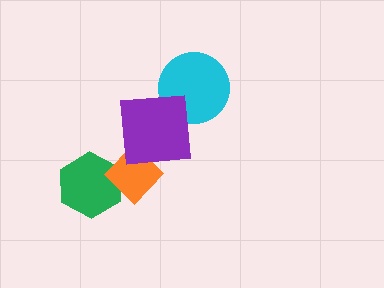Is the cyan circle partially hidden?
Yes, it is partially covered by another shape.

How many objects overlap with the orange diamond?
2 objects overlap with the orange diamond.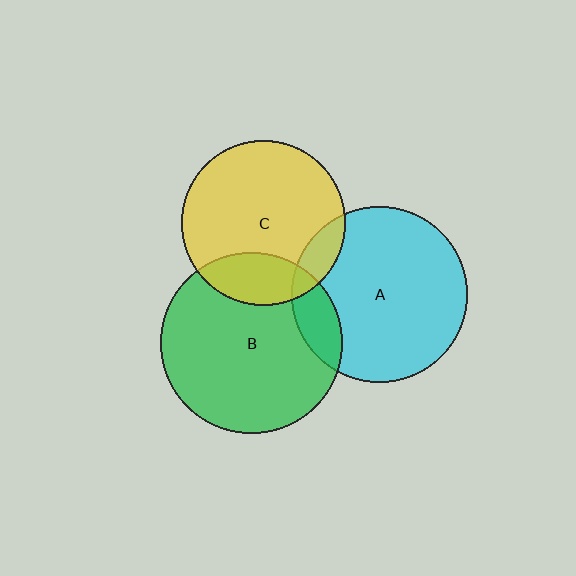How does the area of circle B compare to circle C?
Approximately 1.2 times.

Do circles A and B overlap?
Yes.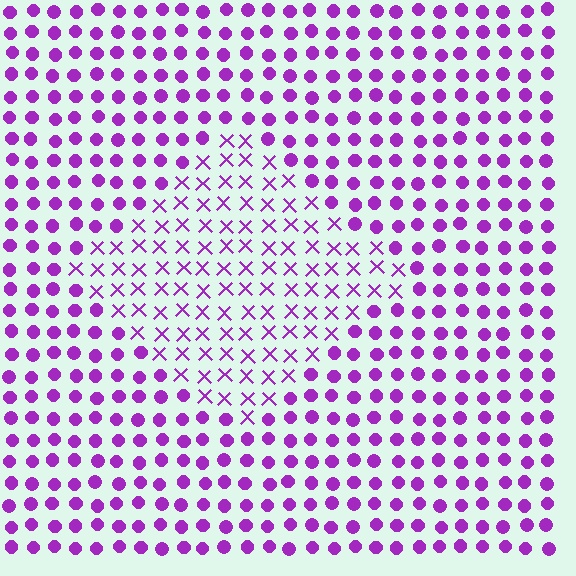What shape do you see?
I see a diamond.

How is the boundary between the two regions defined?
The boundary is defined by a change in element shape: X marks inside vs. circles outside. All elements share the same color and spacing.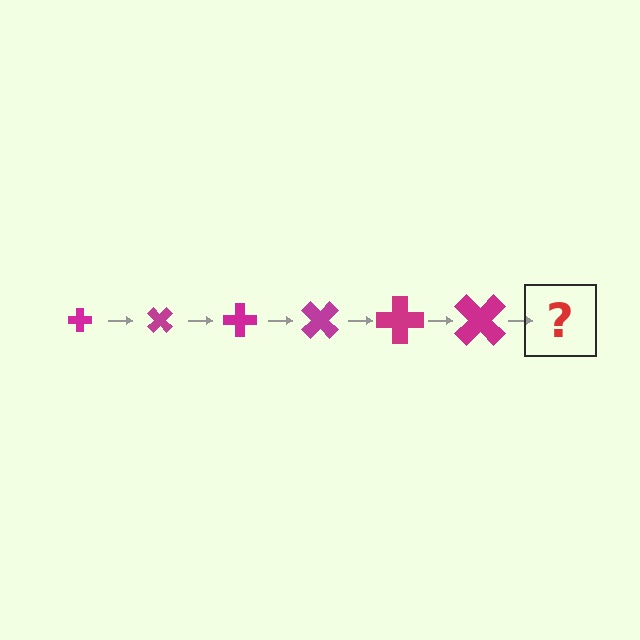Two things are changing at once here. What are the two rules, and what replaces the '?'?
The two rules are that the cross grows larger each step and it rotates 45 degrees each step. The '?' should be a cross, larger than the previous one and rotated 270 degrees from the start.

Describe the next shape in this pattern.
It should be a cross, larger than the previous one and rotated 270 degrees from the start.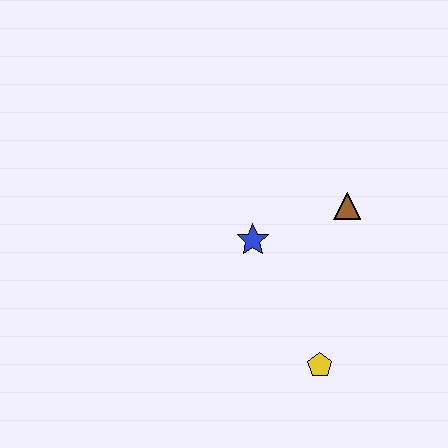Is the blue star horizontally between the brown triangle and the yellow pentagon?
No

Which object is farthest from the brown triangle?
The yellow pentagon is farthest from the brown triangle.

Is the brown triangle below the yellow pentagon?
No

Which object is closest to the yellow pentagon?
The blue star is closest to the yellow pentagon.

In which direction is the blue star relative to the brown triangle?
The blue star is to the left of the brown triangle.